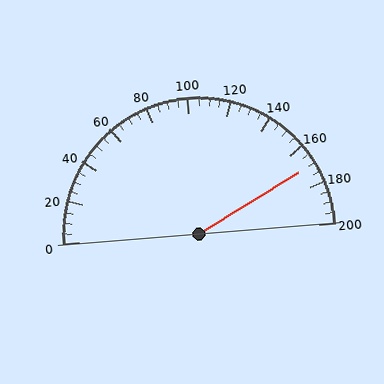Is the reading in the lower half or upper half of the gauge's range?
The reading is in the upper half of the range (0 to 200).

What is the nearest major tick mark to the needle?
The nearest major tick mark is 160.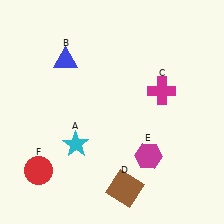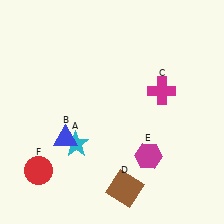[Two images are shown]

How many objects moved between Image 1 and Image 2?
1 object moved between the two images.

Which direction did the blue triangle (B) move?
The blue triangle (B) moved down.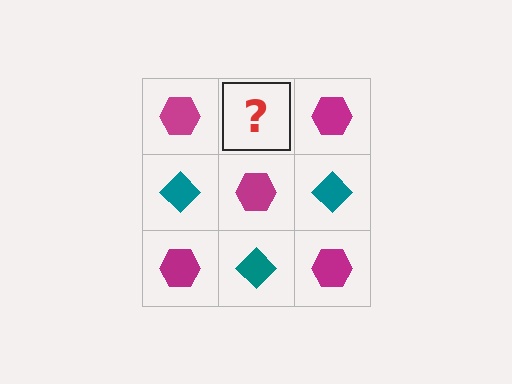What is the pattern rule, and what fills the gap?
The rule is that it alternates magenta hexagon and teal diamond in a checkerboard pattern. The gap should be filled with a teal diamond.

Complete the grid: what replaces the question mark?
The question mark should be replaced with a teal diamond.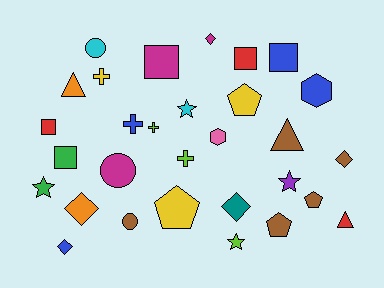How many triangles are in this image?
There are 3 triangles.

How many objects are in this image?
There are 30 objects.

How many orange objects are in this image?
There are 2 orange objects.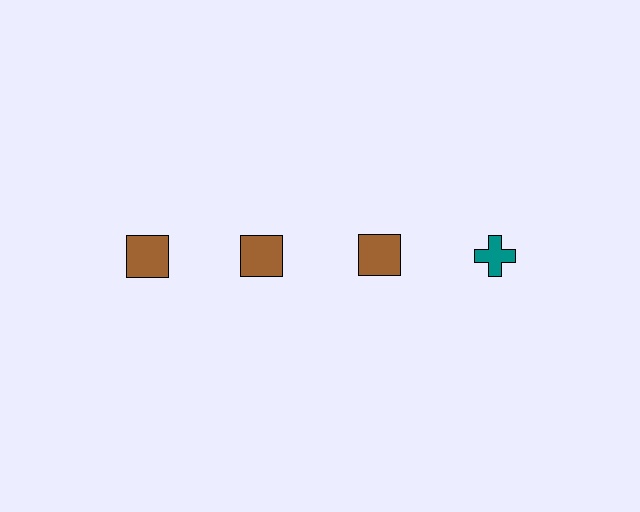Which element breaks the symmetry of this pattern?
The teal cross in the top row, second from right column breaks the symmetry. All other shapes are brown squares.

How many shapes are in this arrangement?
There are 4 shapes arranged in a grid pattern.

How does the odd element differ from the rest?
It differs in both color (teal instead of brown) and shape (cross instead of square).